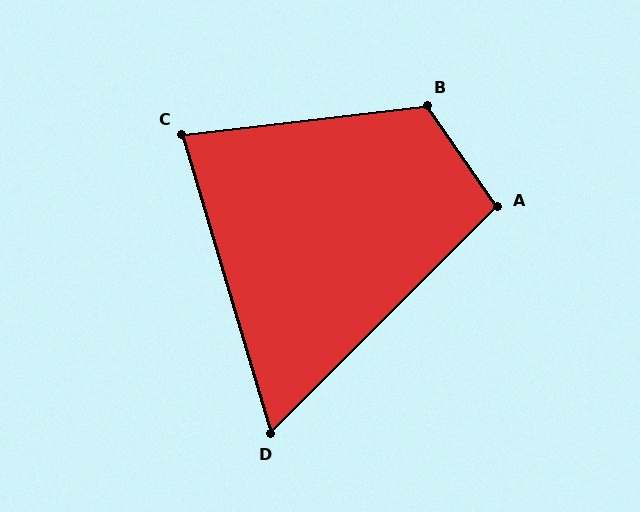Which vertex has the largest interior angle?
B, at approximately 118 degrees.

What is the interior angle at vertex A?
Approximately 100 degrees (obtuse).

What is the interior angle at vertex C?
Approximately 80 degrees (acute).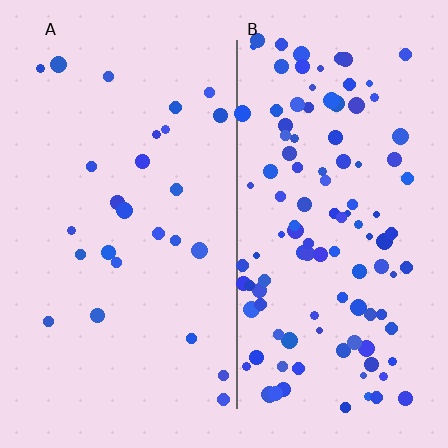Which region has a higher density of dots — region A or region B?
B (the right).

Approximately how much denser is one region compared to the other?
Approximately 4.4× — region B over region A.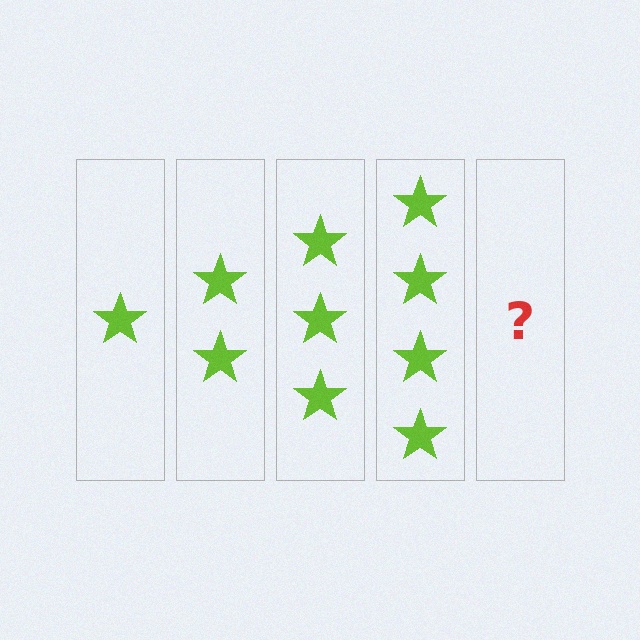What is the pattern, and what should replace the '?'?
The pattern is that each step adds one more star. The '?' should be 5 stars.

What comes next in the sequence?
The next element should be 5 stars.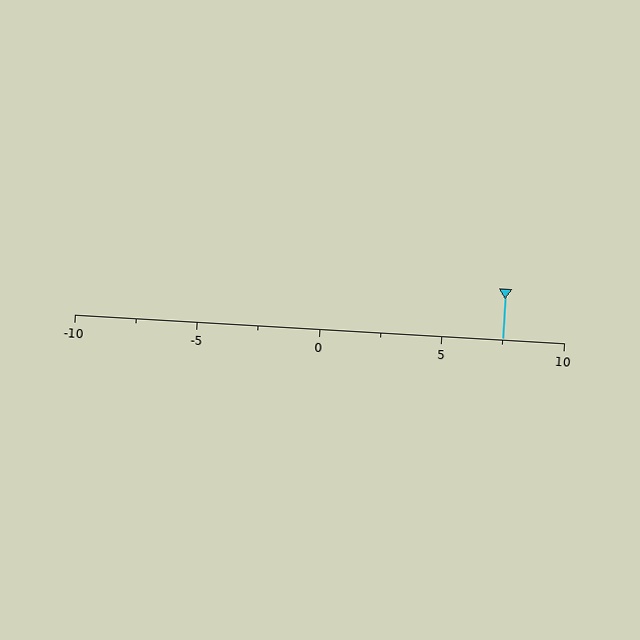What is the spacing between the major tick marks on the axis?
The major ticks are spaced 5 apart.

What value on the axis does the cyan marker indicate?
The marker indicates approximately 7.5.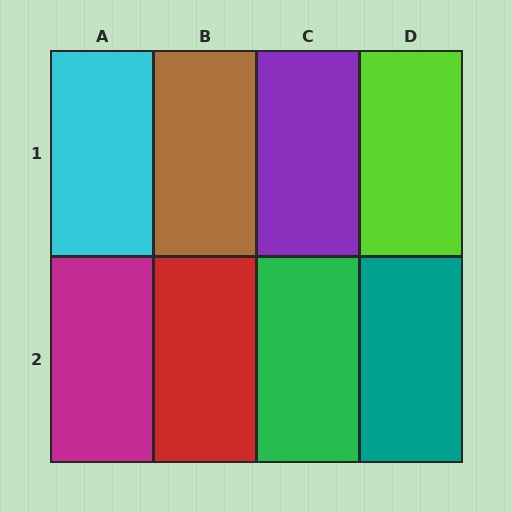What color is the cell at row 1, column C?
Purple.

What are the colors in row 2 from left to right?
Magenta, red, green, teal.